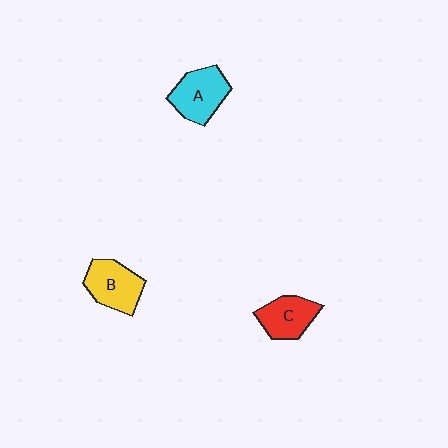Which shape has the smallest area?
Shape C (red).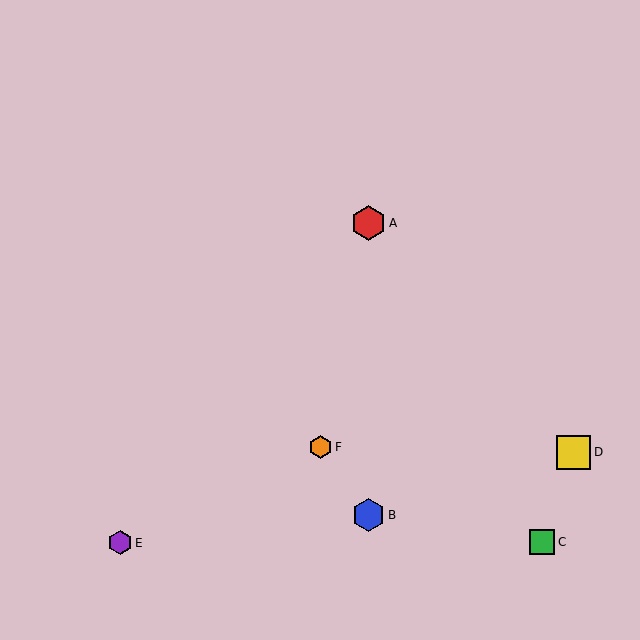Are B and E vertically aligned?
No, B is at x≈369 and E is at x≈120.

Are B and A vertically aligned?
Yes, both are at x≈369.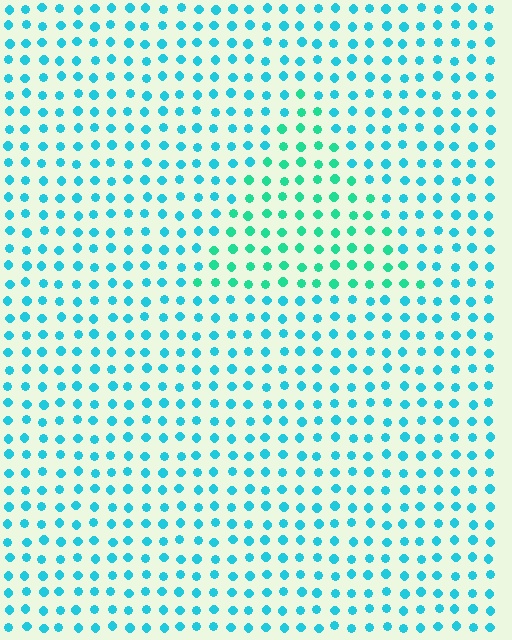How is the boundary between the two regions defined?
The boundary is defined purely by a slight shift in hue (about 29 degrees). Spacing, size, and orientation are identical on both sides.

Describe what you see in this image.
The image is filled with small cyan elements in a uniform arrangement. A triangle-shaped region is visible where the elements are tinted to a slightly different hue, forming a subtle color boundary.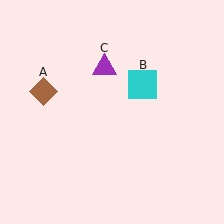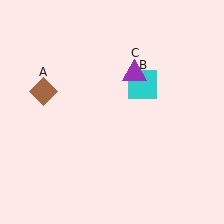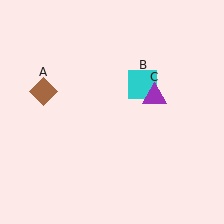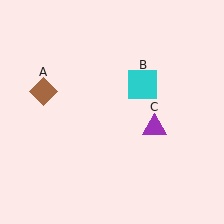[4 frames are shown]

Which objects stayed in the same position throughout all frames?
Brown diamond (object A) and cyan square (object B) remained stationary.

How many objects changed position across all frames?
1 object changed position: purple triangle (object C).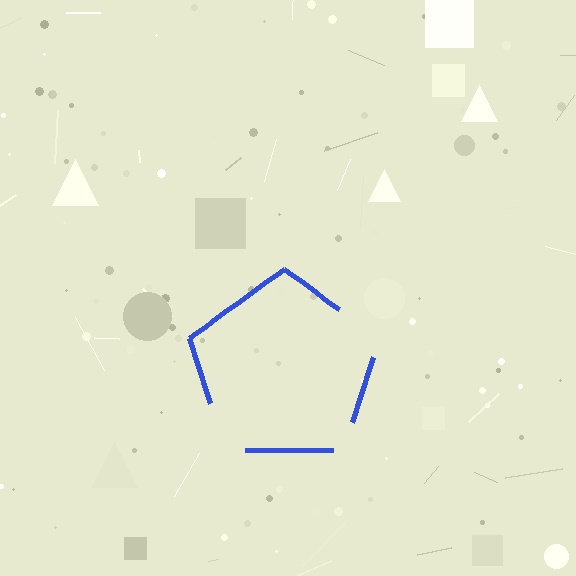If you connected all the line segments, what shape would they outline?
They would outline a pentagon.